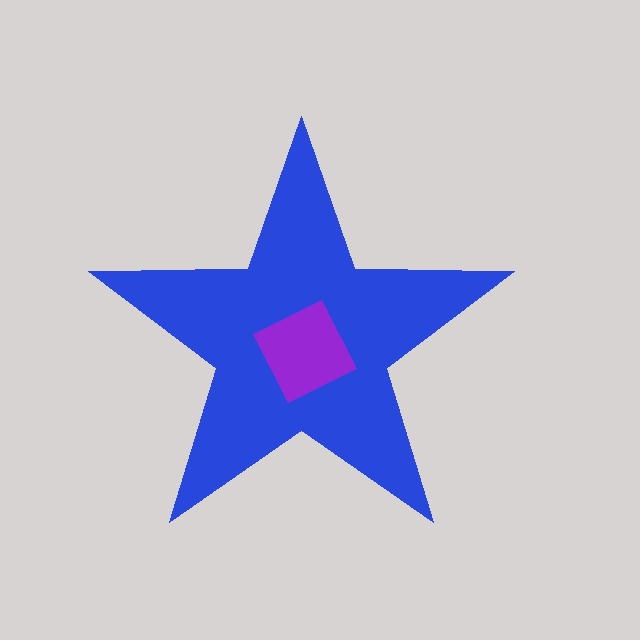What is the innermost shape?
The purple square.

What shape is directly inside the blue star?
The purple square.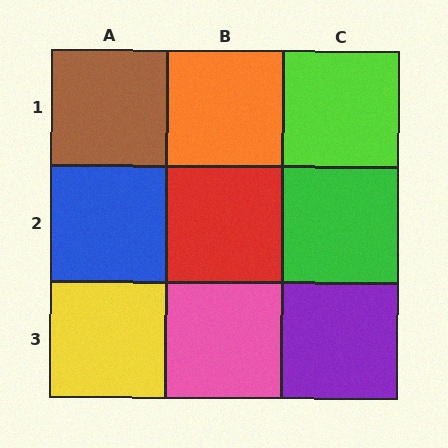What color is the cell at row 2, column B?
Red.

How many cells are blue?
1 cell is blue.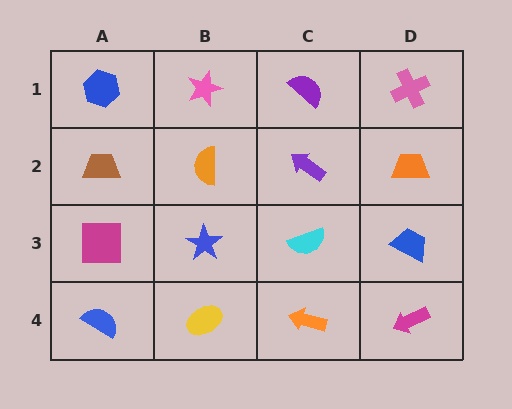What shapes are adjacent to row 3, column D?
An orange trapezoid (row 2, column D), a magenta arrow (row 4, column D), a cyan semicircle (row 3, column C).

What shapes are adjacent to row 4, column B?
A blue star (row 3, column B), a blue semicircle (row 4, column A), an orange arrow (row 4, column C).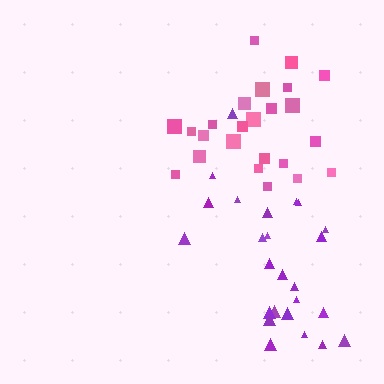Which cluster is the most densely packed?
Pink.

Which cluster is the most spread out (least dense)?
Purple.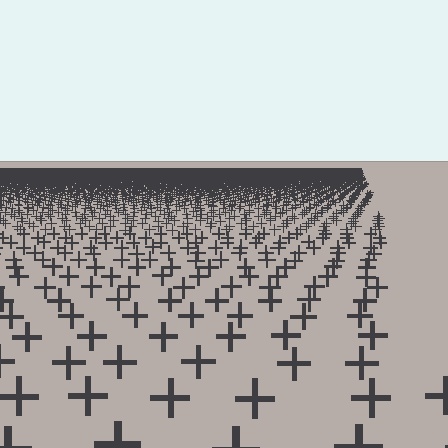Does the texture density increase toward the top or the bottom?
Density increases toward the top.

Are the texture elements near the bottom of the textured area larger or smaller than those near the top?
Larger. Near the bottom, elements are closer to the viewer and appear at a bigger on-screen size.